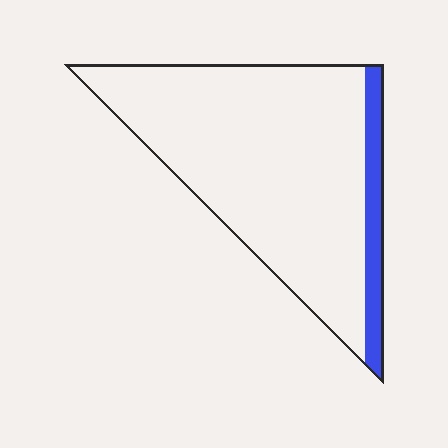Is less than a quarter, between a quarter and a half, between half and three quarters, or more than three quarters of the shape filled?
Less than a quarter.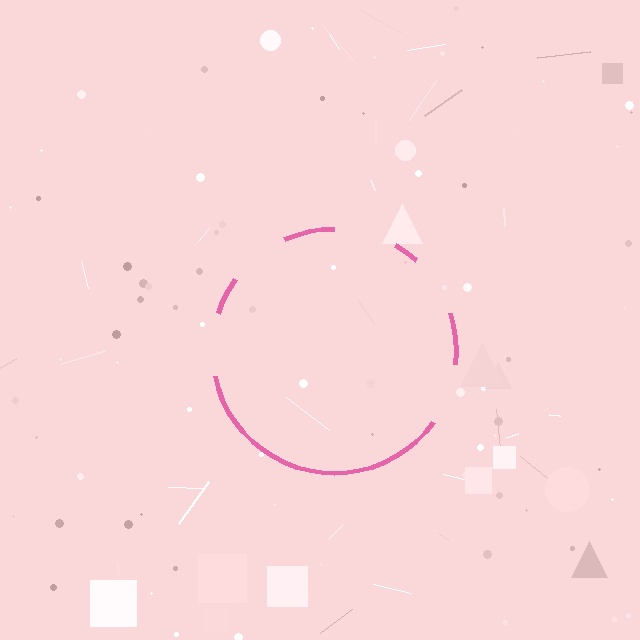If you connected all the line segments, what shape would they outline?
They would outline a circle.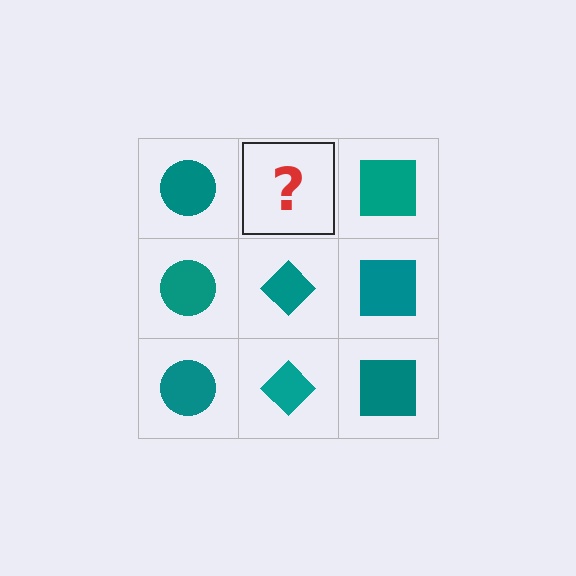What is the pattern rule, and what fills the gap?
The rule is that each column has a consistent shape. The gap should be filled with a teal diamond.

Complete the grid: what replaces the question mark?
The question mark should be replaced with a teal diamond.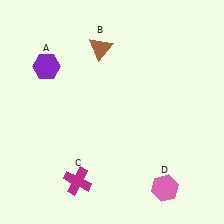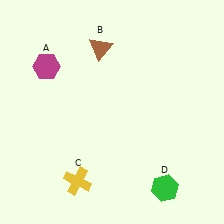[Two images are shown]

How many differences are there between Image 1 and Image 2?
There are 3 differences between the two images.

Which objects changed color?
A changed from purple to magenta. C changed from magenta to yellow. D changed from pink to green.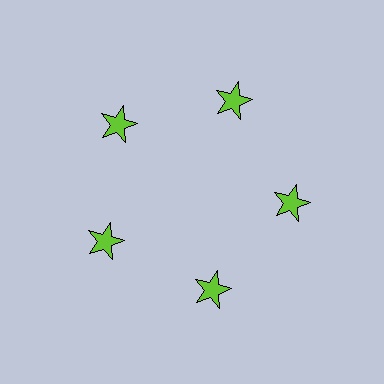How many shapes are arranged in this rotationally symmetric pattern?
There are 5 shapes, arranged in 5 groups of 1.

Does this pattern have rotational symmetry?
Yes, this pattern has 5-fold rotational symmetry. It looks the same after rotating 72 degrees around the center.